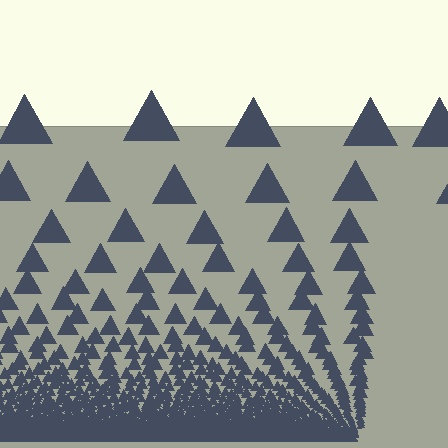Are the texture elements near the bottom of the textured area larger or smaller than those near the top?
Smaller. The gradient is inverted — elements near the bottom are smaller and denser.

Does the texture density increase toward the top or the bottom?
Density increases toward the bottom.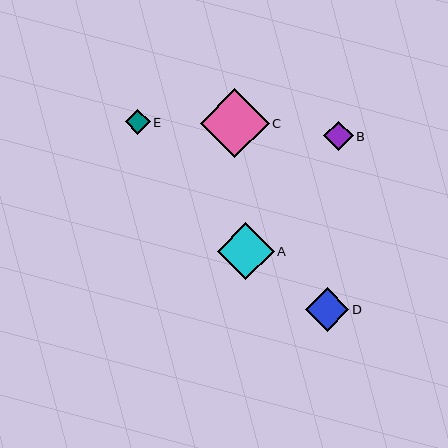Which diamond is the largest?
Diamond C is the largest with a size of approximately 69 pixels.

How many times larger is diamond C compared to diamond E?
Diamond C is approximately 2.8 times the size of diamond E.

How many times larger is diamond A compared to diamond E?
Diamond A is approximately 2.3 times the size of diamond E.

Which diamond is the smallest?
Diamond E is the smallest with a size of approximately 25 pixels.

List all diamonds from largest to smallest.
From largest to smallest: C, A, D, B, E.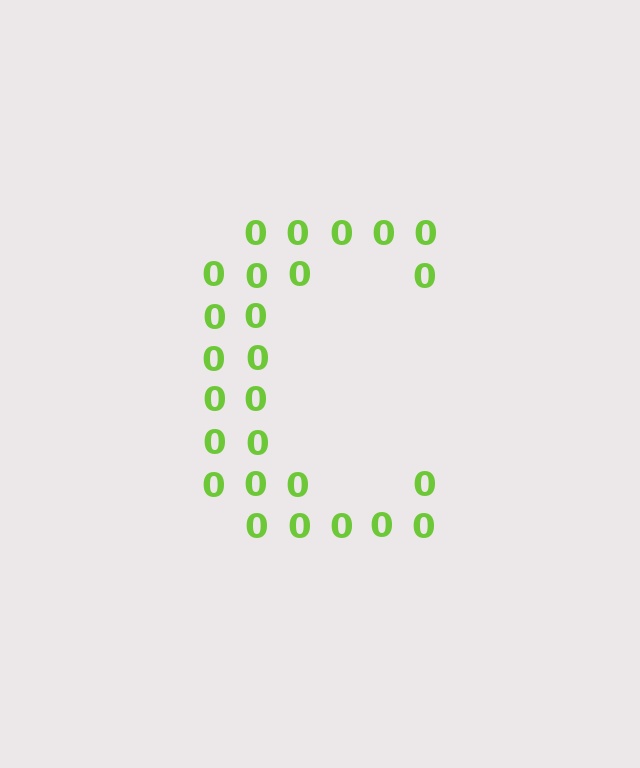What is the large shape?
The large shape is the letter C.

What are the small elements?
The small elements are digit 0's.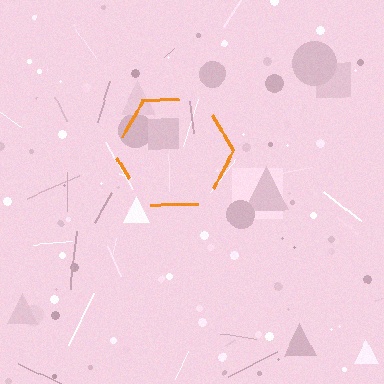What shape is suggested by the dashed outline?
The dashed outline suggests a hexagon.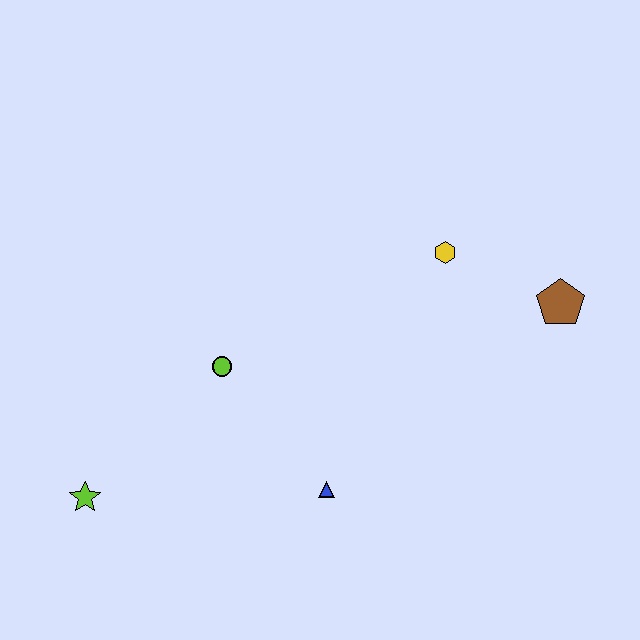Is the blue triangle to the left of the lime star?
No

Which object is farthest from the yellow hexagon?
The lime star is farthest from the yellow hexagon.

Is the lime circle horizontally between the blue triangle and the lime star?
Yes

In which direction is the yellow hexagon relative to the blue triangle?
The yellow hexagon is above the blue triangle.